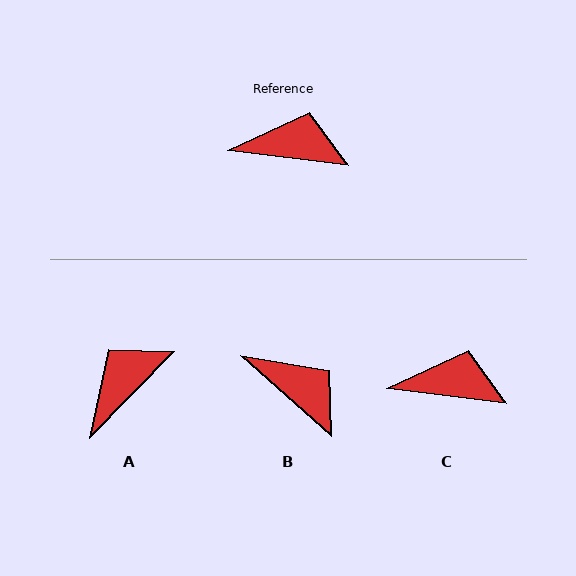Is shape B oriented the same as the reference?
No, it is off by about 35 degrees.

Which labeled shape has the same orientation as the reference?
C.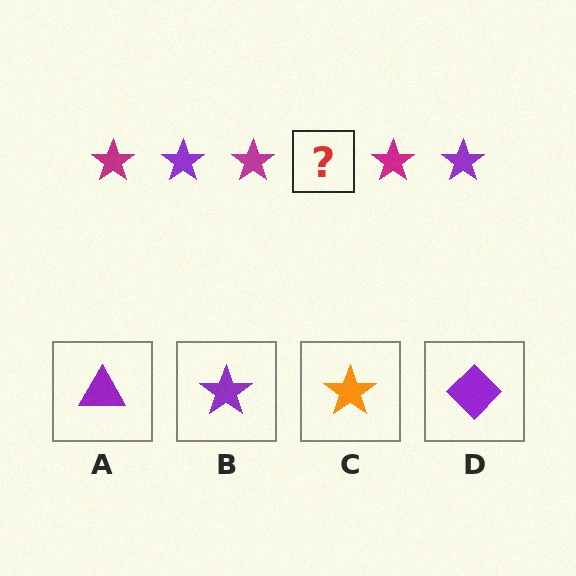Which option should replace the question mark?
Option B.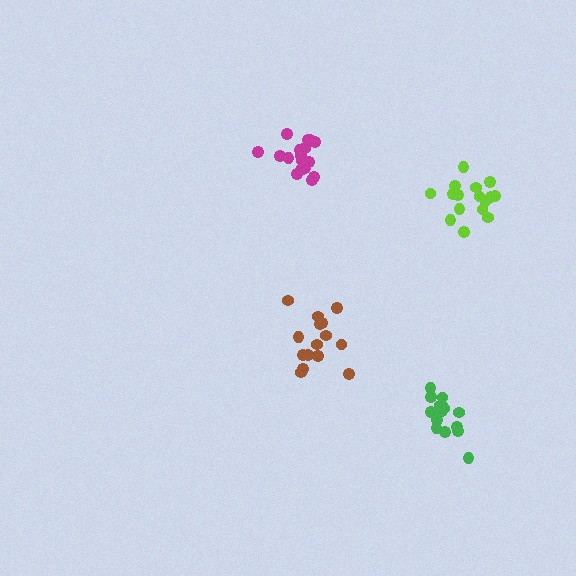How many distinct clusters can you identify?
There are 4 distinct clusters.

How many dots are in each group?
Group 1: 16 dots, Group 2: 15 dots, Group 3: 19 dots, Group 4: 16 dots (66 total).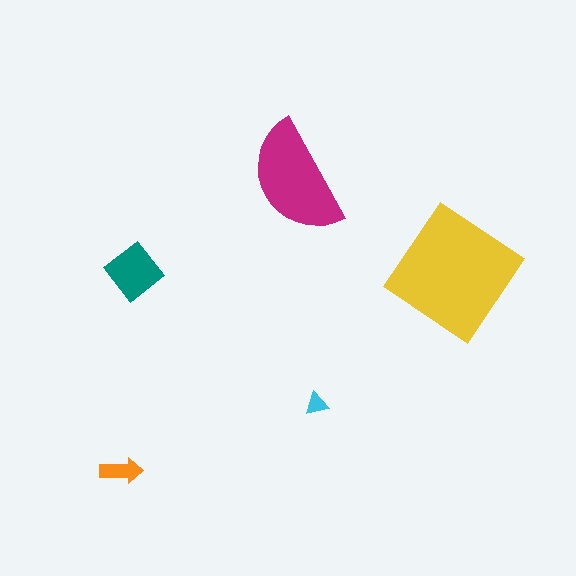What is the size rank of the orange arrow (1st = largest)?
4th.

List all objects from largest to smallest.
The yellow diamond, the magenta semicircle, the teal diamond, the orange arrow, the cyan triangle.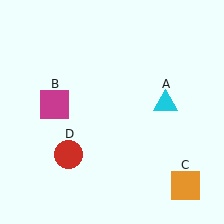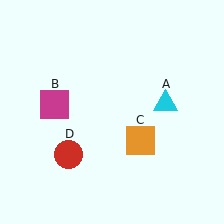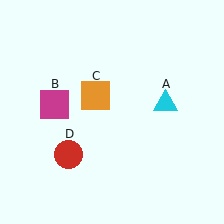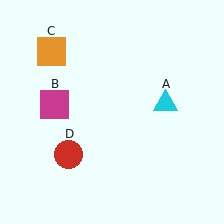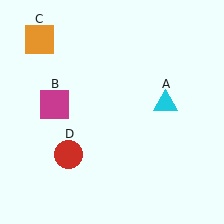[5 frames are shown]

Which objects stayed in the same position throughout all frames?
Cyan triangle (object A) and magenta square (object B) and red circle (object D) remained stationary.